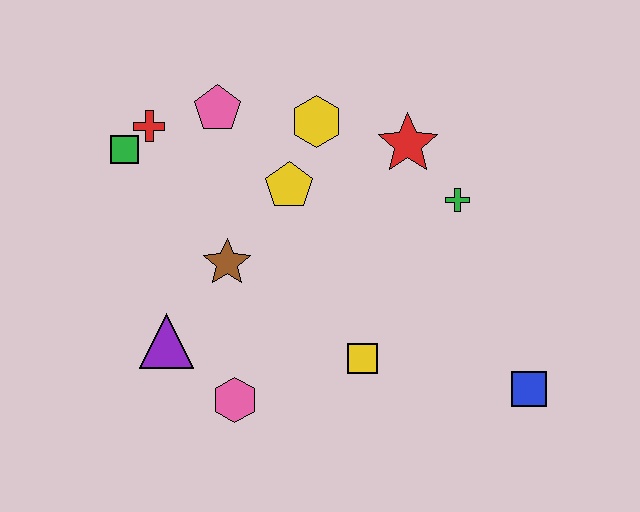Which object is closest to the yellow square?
The pink hexagon is closest to the yellow square.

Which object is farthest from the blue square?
The green square is farthest from the blue square.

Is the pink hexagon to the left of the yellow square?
Yes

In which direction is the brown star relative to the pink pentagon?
The brown star is below the pink pentagon.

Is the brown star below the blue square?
No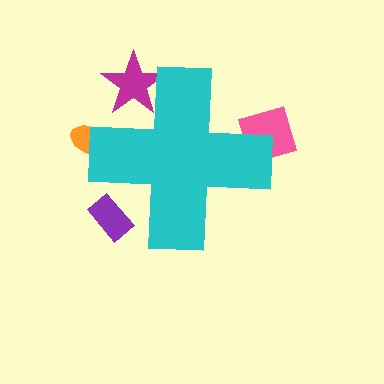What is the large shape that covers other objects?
A cyan cross.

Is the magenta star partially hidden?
Yes, the magenta star is partially hidden behind the cyan cross.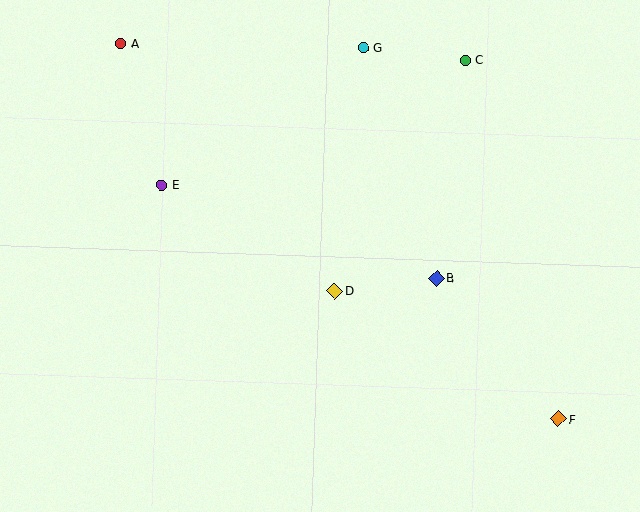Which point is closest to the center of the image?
Point D at (335, 291) is closest to the center.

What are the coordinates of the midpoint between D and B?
The midpoint between D and B is at (386, 284).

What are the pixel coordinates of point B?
Point B is at (436, 278).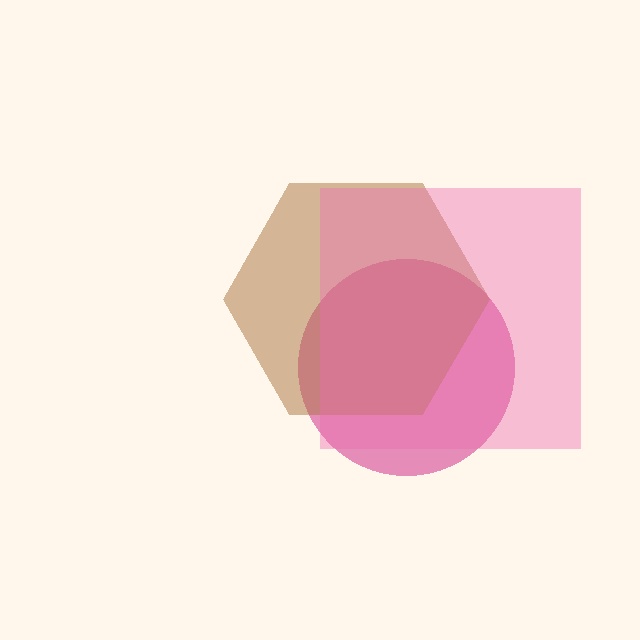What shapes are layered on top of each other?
The layered shapes are: a magenta circle, a brown hexagon, a pink square.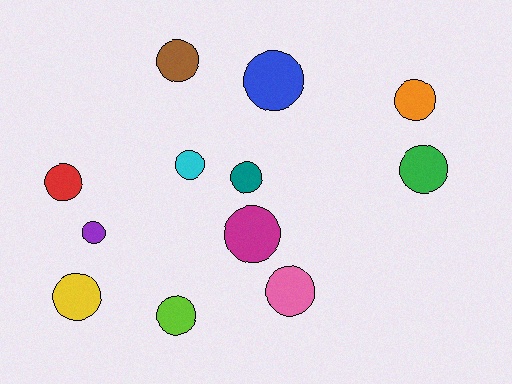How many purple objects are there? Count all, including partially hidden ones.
There is 1 purple object.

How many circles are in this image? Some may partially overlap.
There are 12 circles.